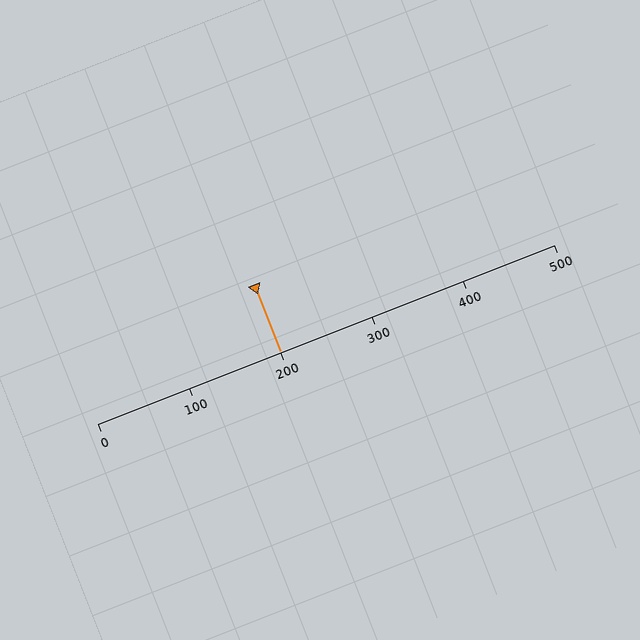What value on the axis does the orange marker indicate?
The marker indicates approximately 200.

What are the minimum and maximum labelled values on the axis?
The axis runs from 0 to 500.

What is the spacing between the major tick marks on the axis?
The major ticks are spaced 100 apart.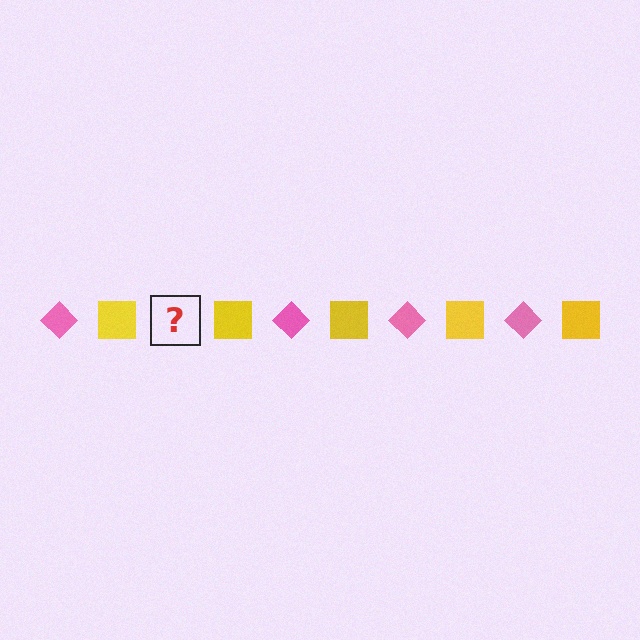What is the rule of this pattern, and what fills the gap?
The rule is that the pattern alternates between pink diamond and yellow square. The gap should be filled with a pink diamond.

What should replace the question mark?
The question mark should be replaced with a pink diamond.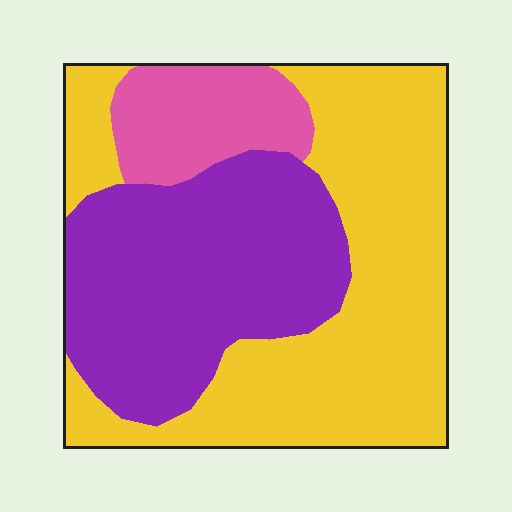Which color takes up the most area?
Yellow, at roughly 50%.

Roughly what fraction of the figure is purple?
Purple covers roughly 35% of the figure.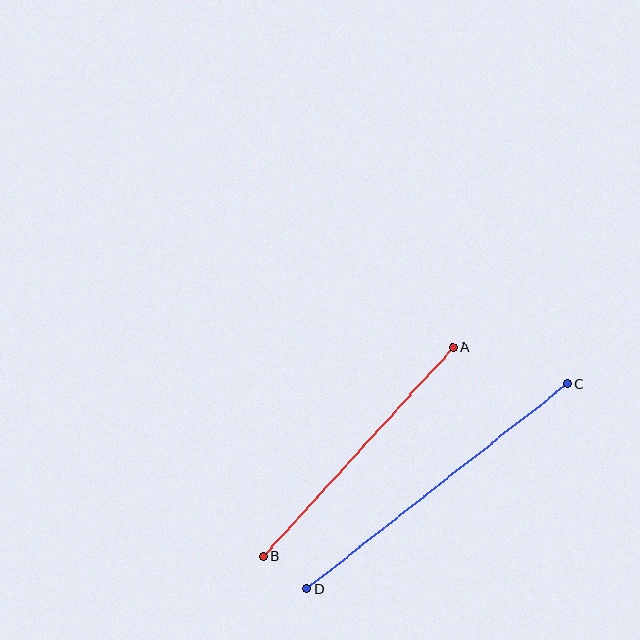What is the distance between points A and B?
The distance is approximately 282 pixels.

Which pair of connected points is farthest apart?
Points C and D are farthest apart.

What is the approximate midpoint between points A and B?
The midpoint is at approximately (358, 452) pixels.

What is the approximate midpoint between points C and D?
The midpoint is at approximately (437, 486) pixels.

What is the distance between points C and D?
The distance is approximately 331 pixels.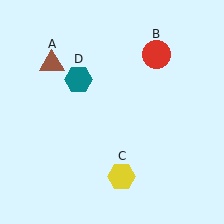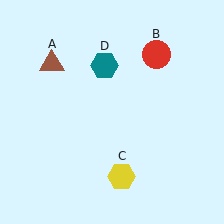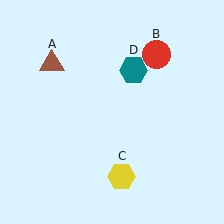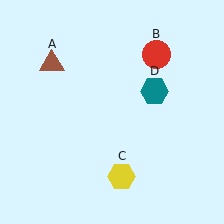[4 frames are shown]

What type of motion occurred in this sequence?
The teal hexagon (object D) rotated clockwise around the center of the scene.